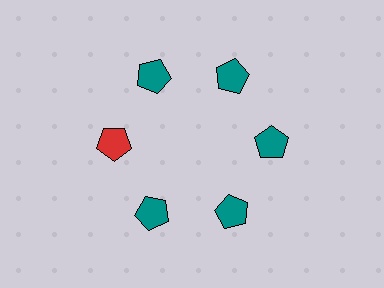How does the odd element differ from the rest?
It has a different color: red instead of teal.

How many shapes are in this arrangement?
There are 6 shapes arranged in a ring pattern.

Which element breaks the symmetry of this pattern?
The red pentagon at roughly the 9 o'clock position breaks the symmetry. All other shapes are teal pentagons.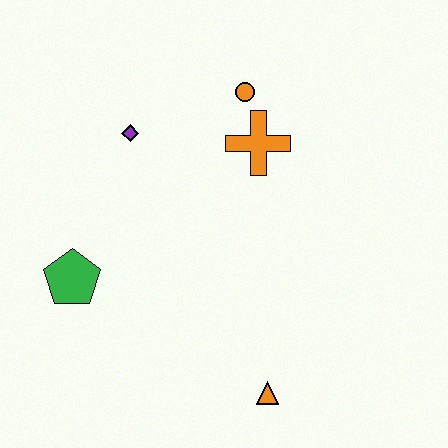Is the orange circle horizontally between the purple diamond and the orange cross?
Yes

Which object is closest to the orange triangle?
The green pentagon is closest to the orange triangle.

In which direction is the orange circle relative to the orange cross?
The orange circle is above the orange cross.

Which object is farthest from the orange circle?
The orange triangle is farthest from the orange circle.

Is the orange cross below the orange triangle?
No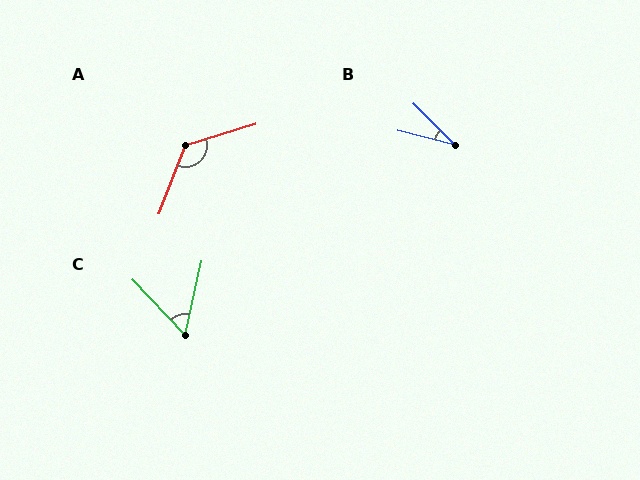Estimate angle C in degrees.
Approximately 56 degrees.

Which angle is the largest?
A, at approximately 128 degrees.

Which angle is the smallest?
B, at approximately 31 degrees.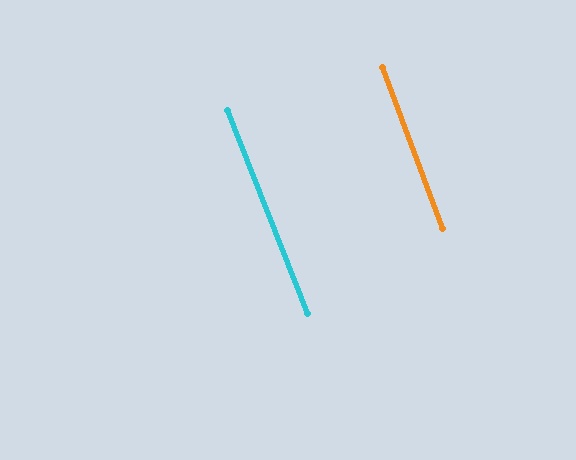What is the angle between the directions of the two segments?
Approximately 1 degree.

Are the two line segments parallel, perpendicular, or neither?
Parallel — their directions differ by only 1.2°.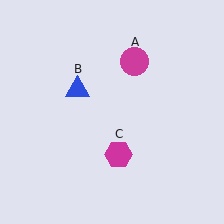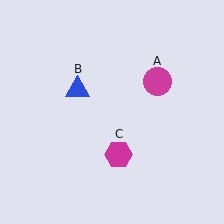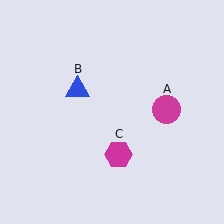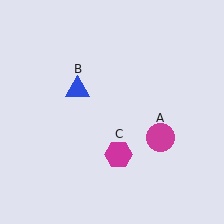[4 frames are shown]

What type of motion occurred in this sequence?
The magenta circle (object A) rotated clockwise around the center of the scene.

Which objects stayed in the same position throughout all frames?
Blue triangle (object B) and magenta hexagon (object C) remained stationary.